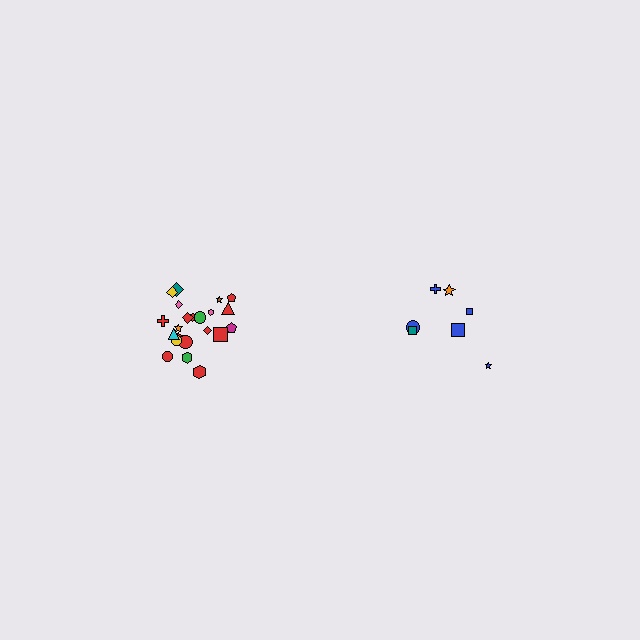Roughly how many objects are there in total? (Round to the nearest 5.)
Roughly 30 objects in total.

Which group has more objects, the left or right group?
The left group.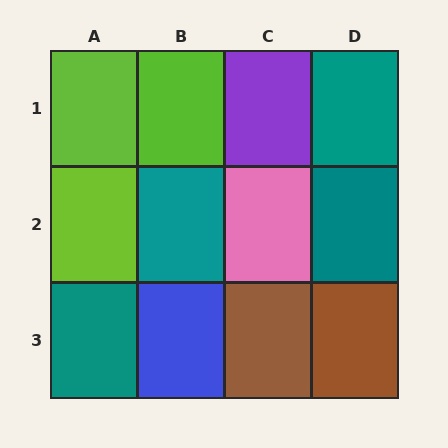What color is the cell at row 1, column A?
Lime.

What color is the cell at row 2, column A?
Lime.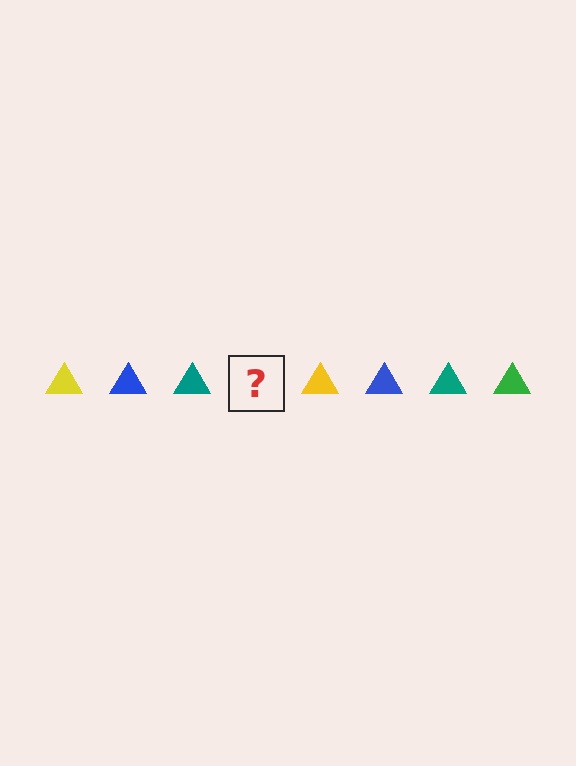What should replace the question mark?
The question mark should be replaced with a green triangle.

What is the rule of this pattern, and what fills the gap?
The rule is that the pattern cycles through yellow, blue, teal, green triangles. The gap should be filled with a green triangle.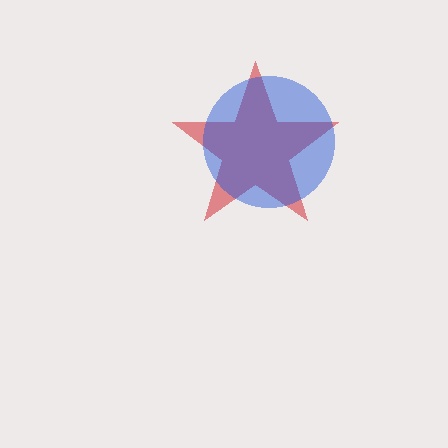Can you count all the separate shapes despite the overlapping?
Yes, there are 2 separate shapes.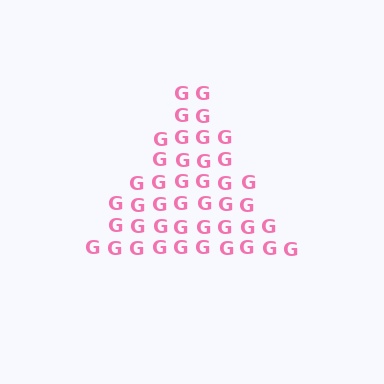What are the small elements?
The small elements are letter G's.